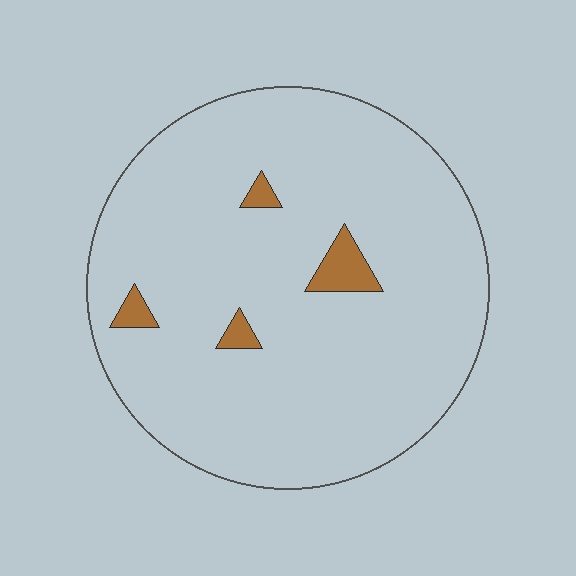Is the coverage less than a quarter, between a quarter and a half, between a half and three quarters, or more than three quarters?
Less than a quarter.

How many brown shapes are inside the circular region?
4.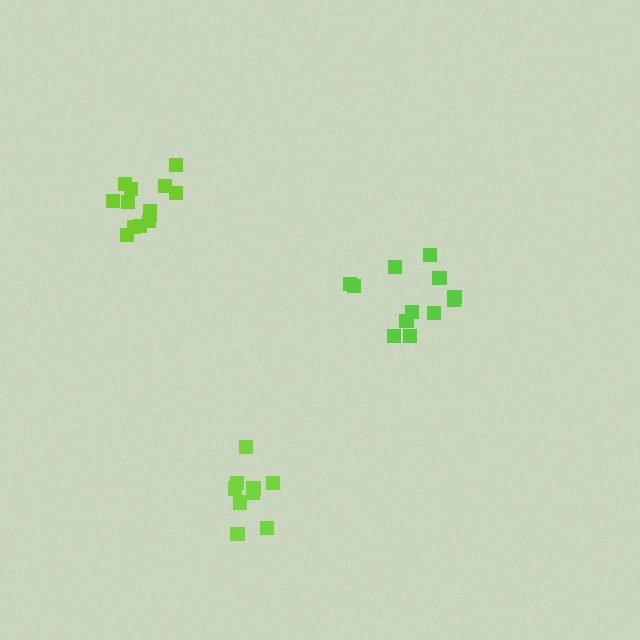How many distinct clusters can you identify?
There are 3 distinct clusters.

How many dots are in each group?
Group 1: 13 dots, Group 2: 9 dots, Group 3: 12 dots (34 total).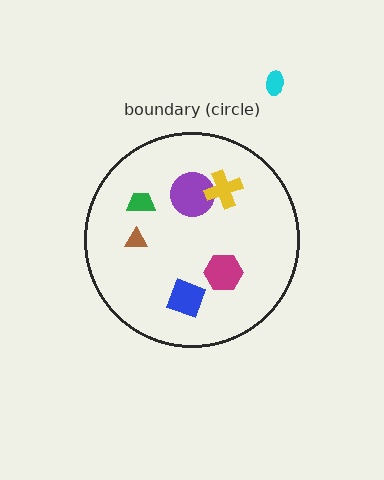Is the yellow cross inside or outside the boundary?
Inside.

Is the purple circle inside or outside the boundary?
Inside.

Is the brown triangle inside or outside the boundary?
Inside.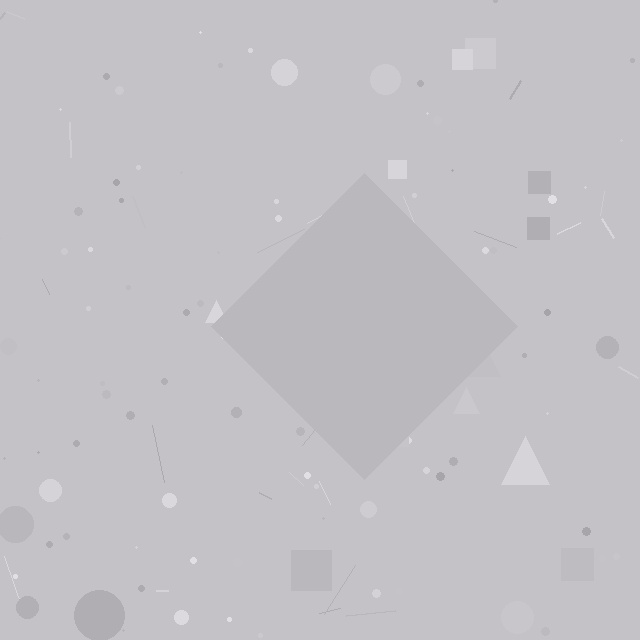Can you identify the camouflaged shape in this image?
The camouflaged shape is a diamond.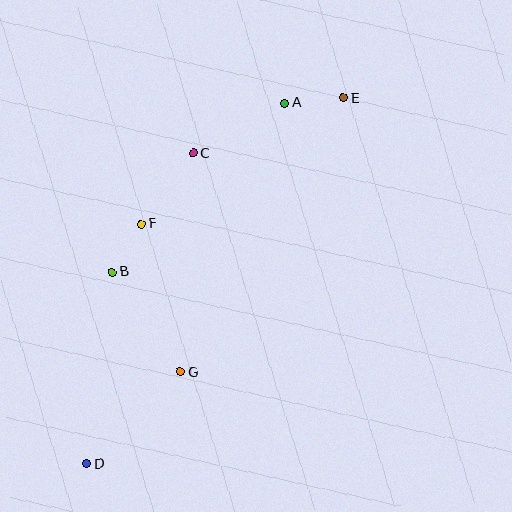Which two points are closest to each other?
Points B and F are closest to each other.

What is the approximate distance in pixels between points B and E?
The distance between B and E is approximately 289 pixels.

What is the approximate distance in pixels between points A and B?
The distance between A and B is approximately 241 pixels.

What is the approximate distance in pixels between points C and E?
The distance between C and E is approximately 160 pixels.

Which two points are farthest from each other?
Points D and E are farthest from each other.